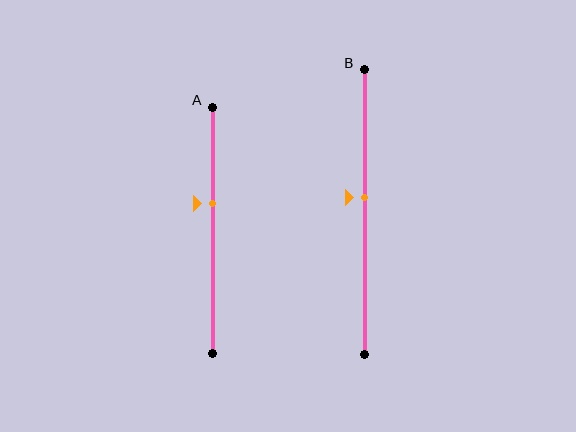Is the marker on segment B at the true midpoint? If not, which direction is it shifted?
No, the marker on segment B is shifted upward by about 5% of the segment length.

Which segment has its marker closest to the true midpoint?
Segment B has its marker closest to the true midpoint.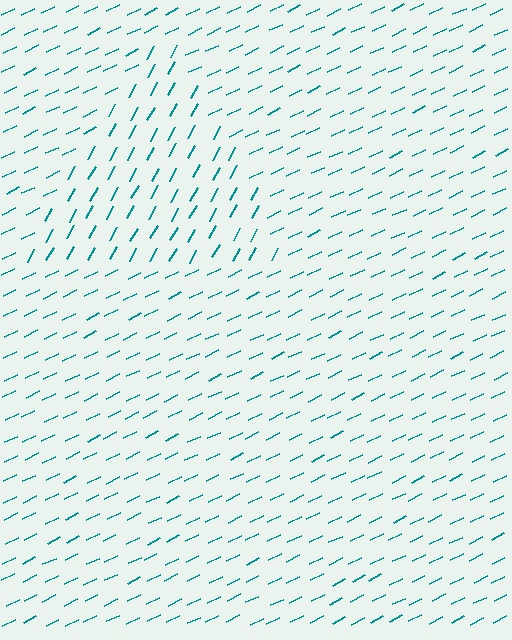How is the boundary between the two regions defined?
The boundary is defined purely by a change in line orientation (approximately 35 degrees difference). All lines are the same color and thickness.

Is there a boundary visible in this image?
Yes, there is a texture boundary formed by a change in line orientation.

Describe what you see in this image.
The image is filled with small teal line segments. A triangle region in the image has lines oriented differently from the surrounding lines, creating a visible texture boundary.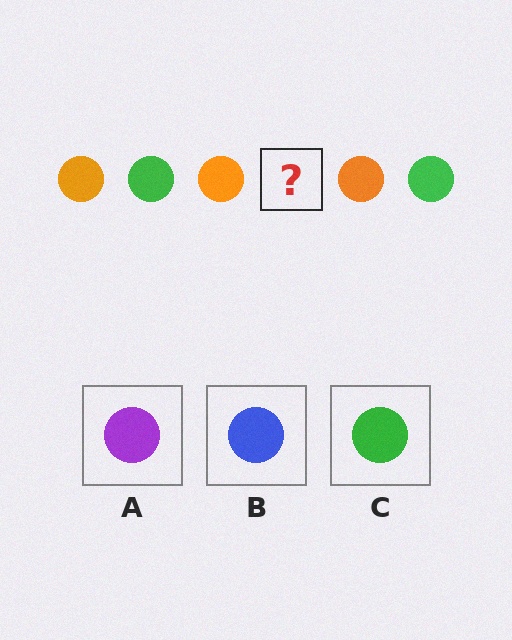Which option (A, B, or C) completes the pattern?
C.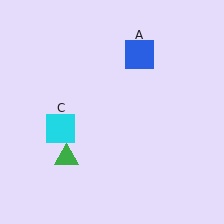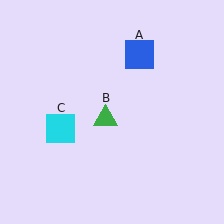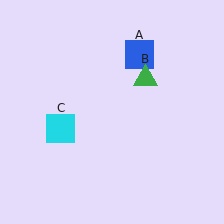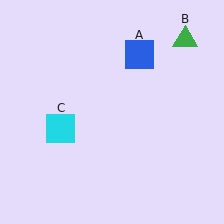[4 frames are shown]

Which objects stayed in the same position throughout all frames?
Blue square (object A) and cyan square (object C) remained stationary.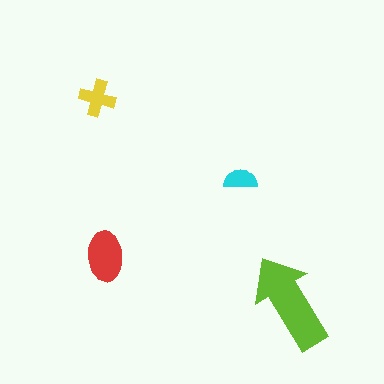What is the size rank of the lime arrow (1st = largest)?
1st.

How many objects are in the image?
There are 4 objects in the image.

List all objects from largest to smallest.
The lime arrow, the red ellipse, the yellow cross, the cyan semicircle.